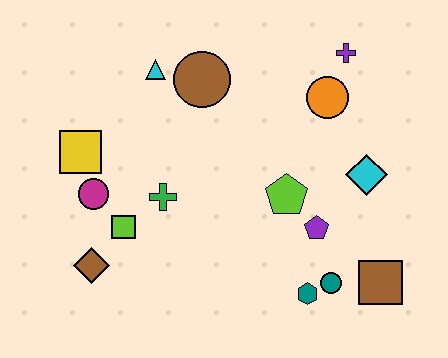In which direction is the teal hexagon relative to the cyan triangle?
The teal hexagon is below the cyan triangle.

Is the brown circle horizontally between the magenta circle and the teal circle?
Yes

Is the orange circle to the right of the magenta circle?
Yes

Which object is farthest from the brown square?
The yellow square is farthest from the brown square.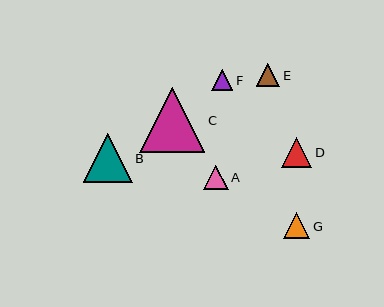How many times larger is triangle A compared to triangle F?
Triangle A is approximately 1.2 times the size of triangle F.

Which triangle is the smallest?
Triangle F is the smallest with a size of approximately 21 pixels.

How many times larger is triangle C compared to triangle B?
Triangle C is approximately 1.3 times the size of triangle B.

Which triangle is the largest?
Triangle C is the largest with a size of approximately 66 pixels.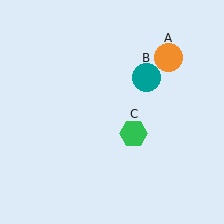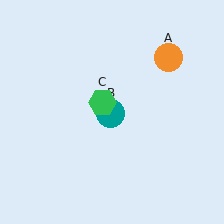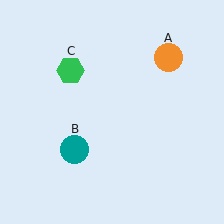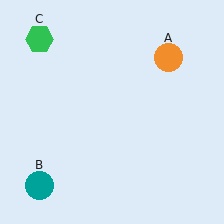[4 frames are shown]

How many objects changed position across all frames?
2 objects changed position: teal circle (object B), green hexagon (object C).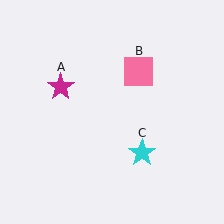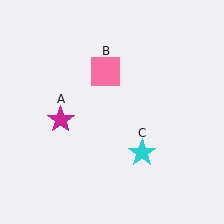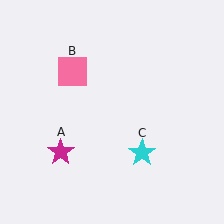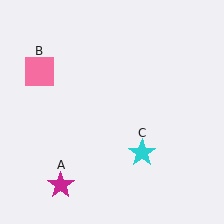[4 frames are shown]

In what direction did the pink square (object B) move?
The pink square (object B) moved left.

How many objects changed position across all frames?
2 objects changed position: magenta star (object A), pink square (object B).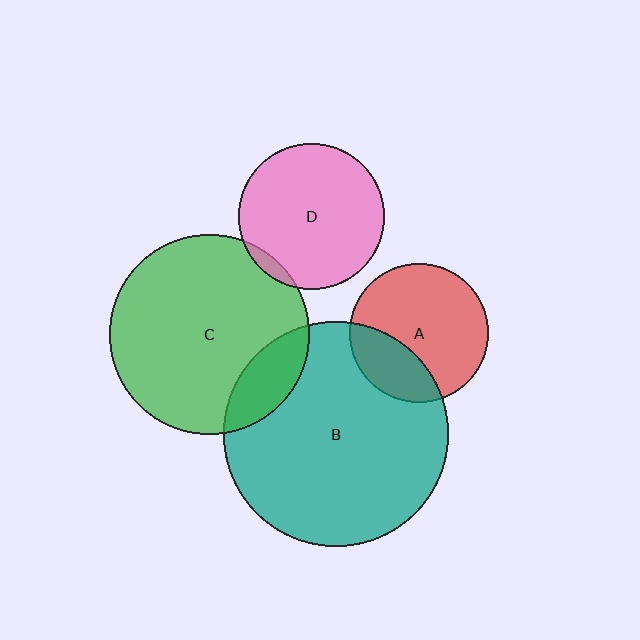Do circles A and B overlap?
Yes.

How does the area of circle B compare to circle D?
Approximately 2.4 times.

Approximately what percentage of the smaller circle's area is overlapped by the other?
Approximately 30%.